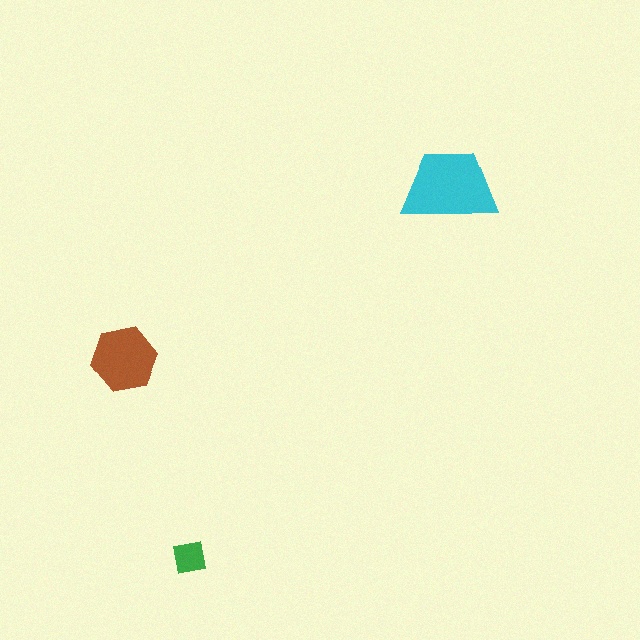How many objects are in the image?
There are 3 objects in the image.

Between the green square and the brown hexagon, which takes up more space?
The brown hexagon.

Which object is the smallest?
The green square.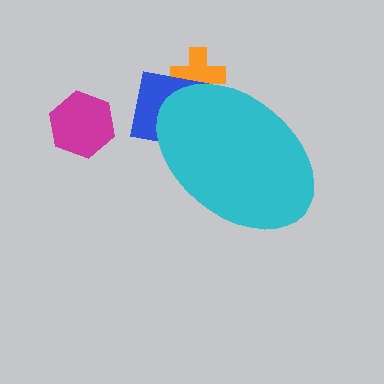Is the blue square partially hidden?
Yes, the blue square is partially hidden behind the cyan ellipse.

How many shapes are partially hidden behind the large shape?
2 shapes are partially hidden.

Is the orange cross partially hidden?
Yes, the orange cross is partially hidden behind the cyan ellipse.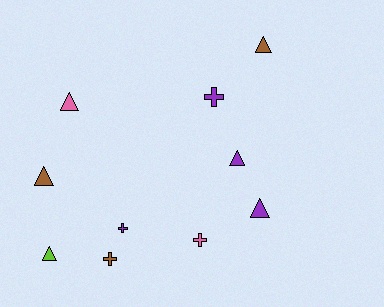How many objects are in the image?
There are 10 objects.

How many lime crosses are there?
There are no lime crosses.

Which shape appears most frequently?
Triangle, with 6 objects.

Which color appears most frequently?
Purple, with 4 objects.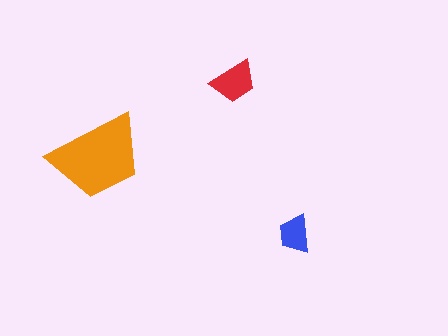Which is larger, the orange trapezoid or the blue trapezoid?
The orange one.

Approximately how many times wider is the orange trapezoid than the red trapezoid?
About 2 times wider.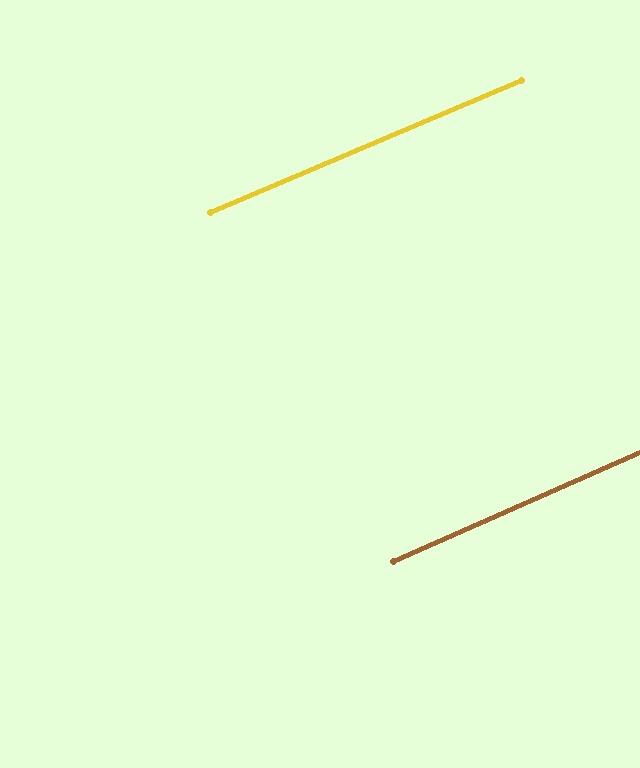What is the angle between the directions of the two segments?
Approximately 1 degree.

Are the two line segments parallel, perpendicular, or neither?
Parallel — their directions differ by only 0.9°.